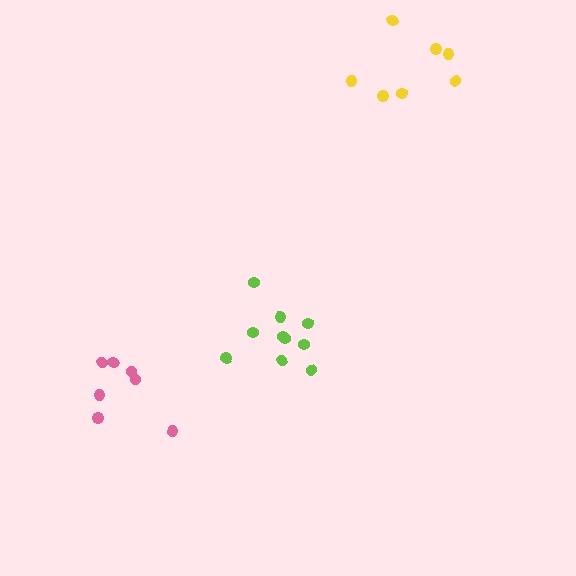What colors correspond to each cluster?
The clusters are colored: yellow, pink, lime.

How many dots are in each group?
Group 1: 7 dots, Group 2: 7 dots, Group 3: 10 dots (24 total).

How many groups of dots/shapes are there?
There are 3 groups.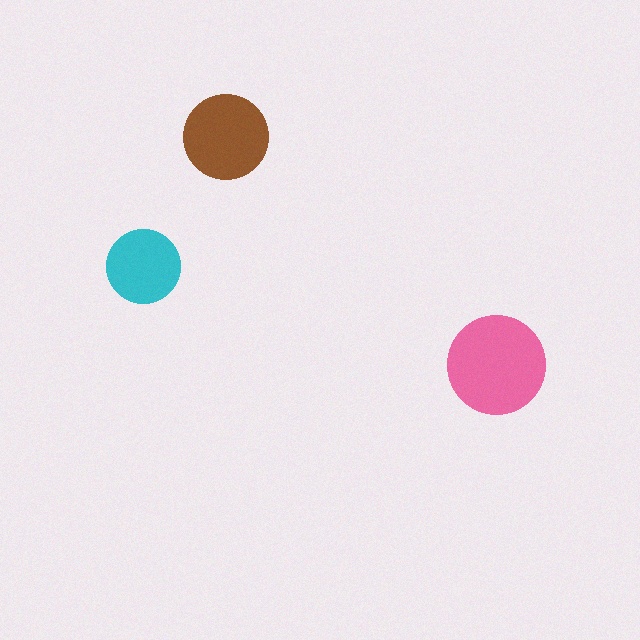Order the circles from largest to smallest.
the pink one, the brown one, the cyan one.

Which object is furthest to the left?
The cyan circle is leftmost.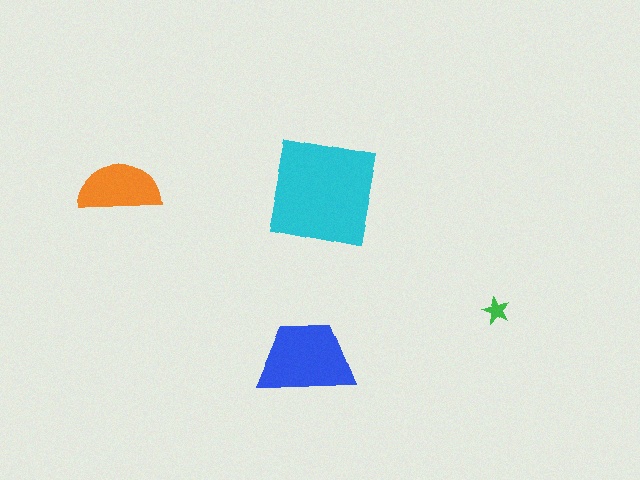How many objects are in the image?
There are 4 objects in the image.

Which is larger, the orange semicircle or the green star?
The orange semicircle.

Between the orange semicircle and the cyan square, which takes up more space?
The cyan square.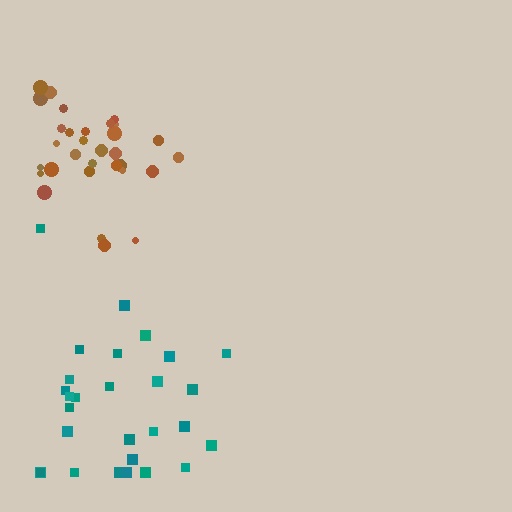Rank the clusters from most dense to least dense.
brown, teal.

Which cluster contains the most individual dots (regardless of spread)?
Brown (31).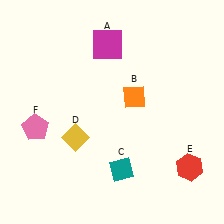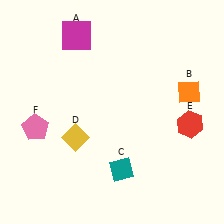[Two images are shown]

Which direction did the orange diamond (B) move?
The orange diamond (B) moved right.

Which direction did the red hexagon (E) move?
The red hexagon (E) moved up.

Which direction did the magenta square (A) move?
The magenta square (A) moved left.